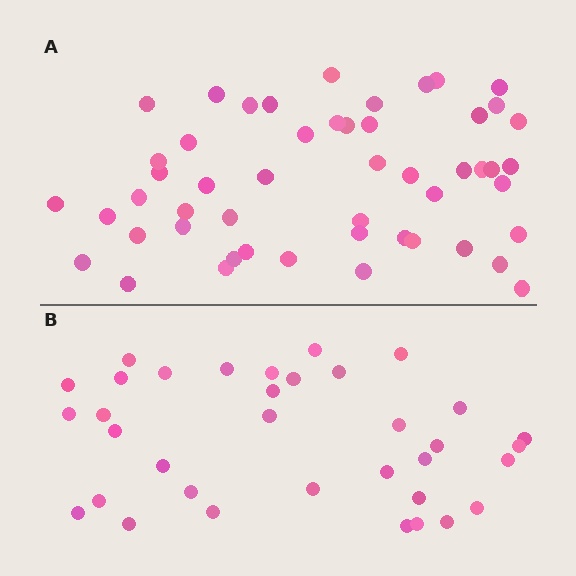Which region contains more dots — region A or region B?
Region A (the top region) has more dots.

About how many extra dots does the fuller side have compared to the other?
Region A has approximately 15 more dots than region B.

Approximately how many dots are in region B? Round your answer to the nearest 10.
About 40 dots. (The exact count is 35, which rounds to 40.)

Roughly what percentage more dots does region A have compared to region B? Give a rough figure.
About 45% more.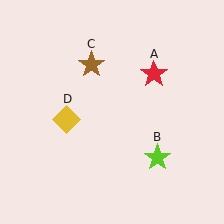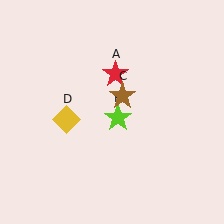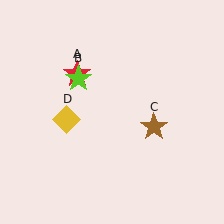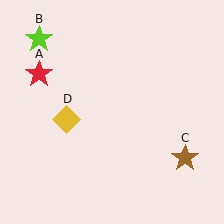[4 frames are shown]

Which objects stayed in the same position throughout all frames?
Yellow diamond (object D) remained stationary.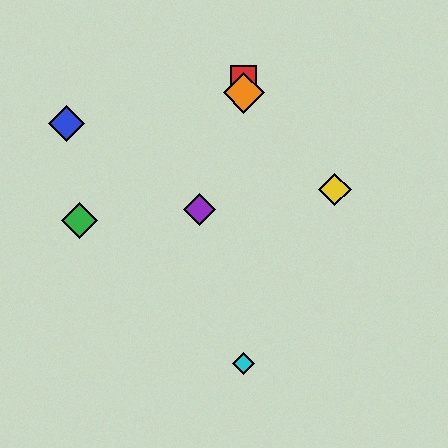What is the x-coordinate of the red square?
The red square is at x≈244.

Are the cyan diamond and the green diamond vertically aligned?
No, the cyan diamond is at x≈244 and the green diamond is at x≈79.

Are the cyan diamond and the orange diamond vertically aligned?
Yes, both are at x≈244.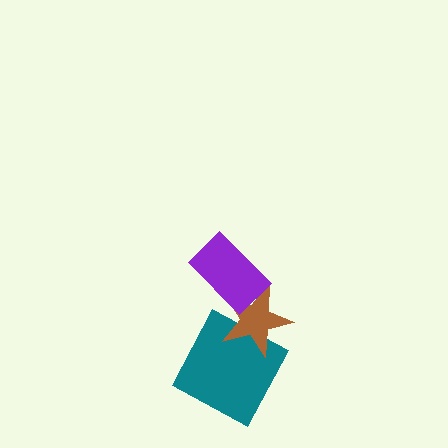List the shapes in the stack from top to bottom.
From top to bottom: the purple rectangle, the brown star, the teal square.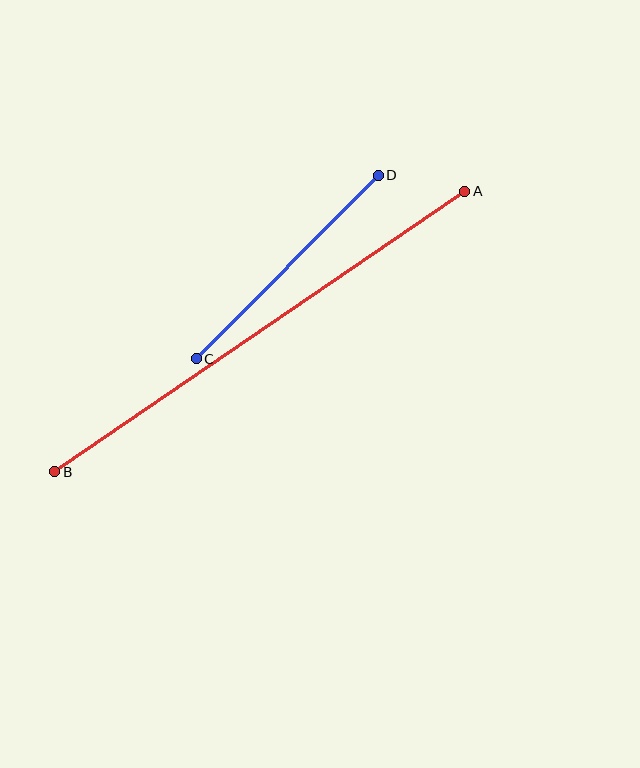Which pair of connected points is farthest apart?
Points A and B are farthest apart.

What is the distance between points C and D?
The distance is approximately 259 pixels.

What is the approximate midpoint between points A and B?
The midpoint is at approximately (260, 331) pixels.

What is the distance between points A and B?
The distance is approximately 497 pixels.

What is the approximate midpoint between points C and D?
The midpoint is at approximately (287, 267) pixels.